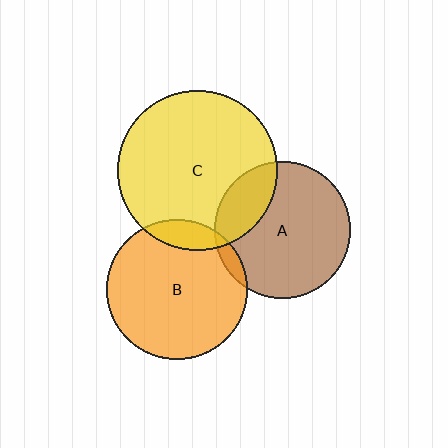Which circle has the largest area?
Circle C (yellow).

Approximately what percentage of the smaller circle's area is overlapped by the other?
Approximately 20%.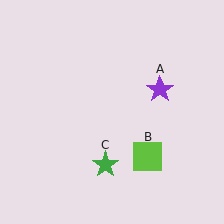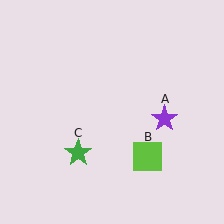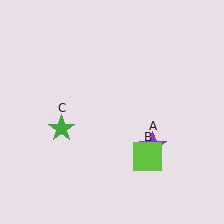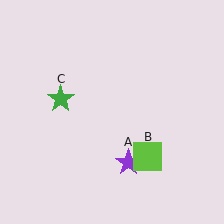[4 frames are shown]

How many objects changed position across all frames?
2 objects changed position: purple star (object A), green star (object C).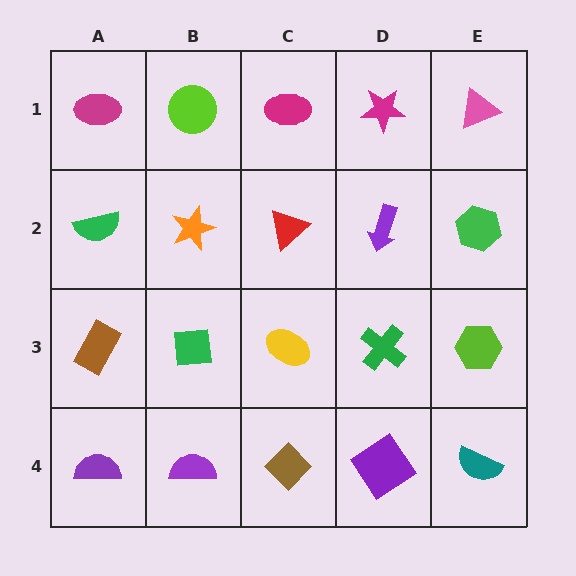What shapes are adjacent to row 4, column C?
A yellow ellipse (row 3, column C), a purple semicircle (row 4, column B), a purple diamond (row 4, column D).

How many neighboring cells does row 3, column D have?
4.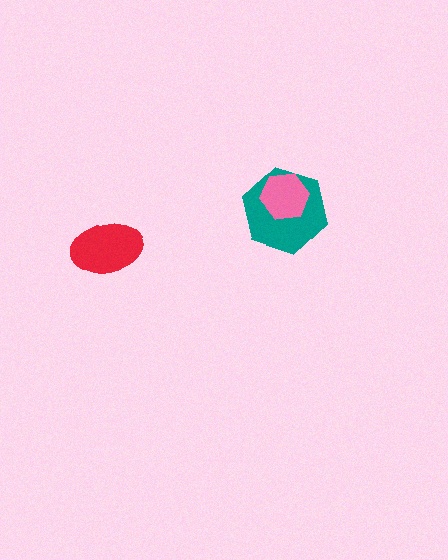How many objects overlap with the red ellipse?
0 objects overlap with the red ellipse.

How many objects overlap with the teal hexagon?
1 object overlaps with the teal hexagon.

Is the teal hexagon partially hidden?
Yes, it is partially covered by another shape.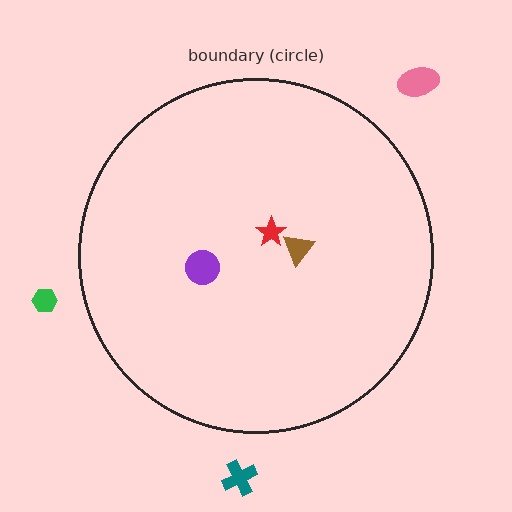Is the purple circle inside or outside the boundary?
Inside.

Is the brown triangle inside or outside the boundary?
Inside.